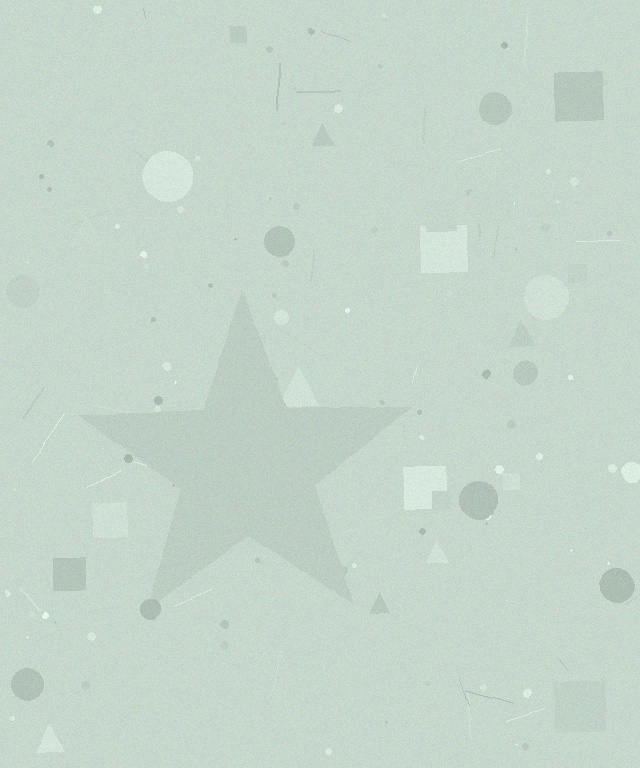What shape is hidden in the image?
A star is hidden in the image.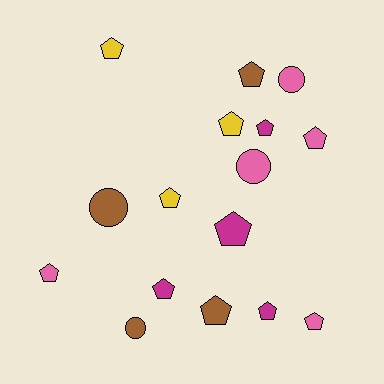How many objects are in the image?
There are 16 objects.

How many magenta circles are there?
There are no magenta circles.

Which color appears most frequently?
Pink, with 5 objects.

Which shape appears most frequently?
Pentagon, with 12 objects.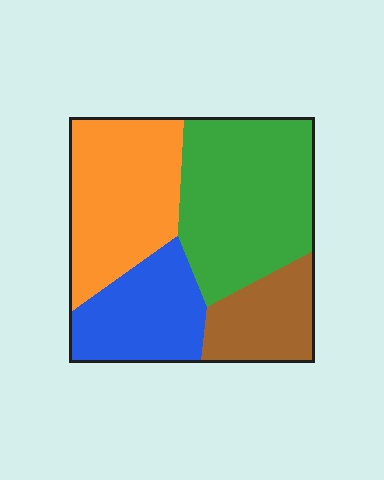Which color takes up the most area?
Green, at roughly 35%.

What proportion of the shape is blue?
Blue takes up about one fifth (1/5) of the shape.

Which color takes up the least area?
Brown, at roughly 15%.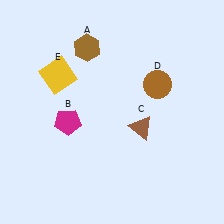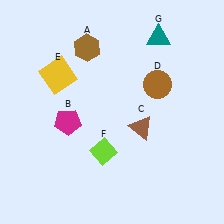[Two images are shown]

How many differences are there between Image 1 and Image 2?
There are 2 differences between the two images.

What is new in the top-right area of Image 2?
A teal triangle (G) was added in the top-right area of Image 2.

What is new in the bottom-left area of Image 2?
A lime diamond (F) was added in the bottom-left area of Image 2.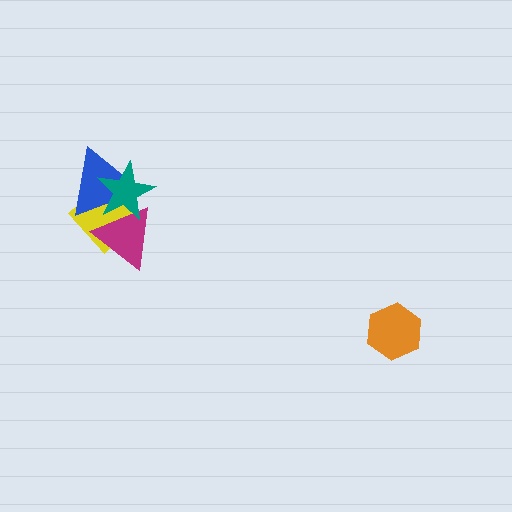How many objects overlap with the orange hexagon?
0 objects overlap with the orange hexagon.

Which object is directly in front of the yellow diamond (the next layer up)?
The blue triangle is directly in front of the yellow diamond.